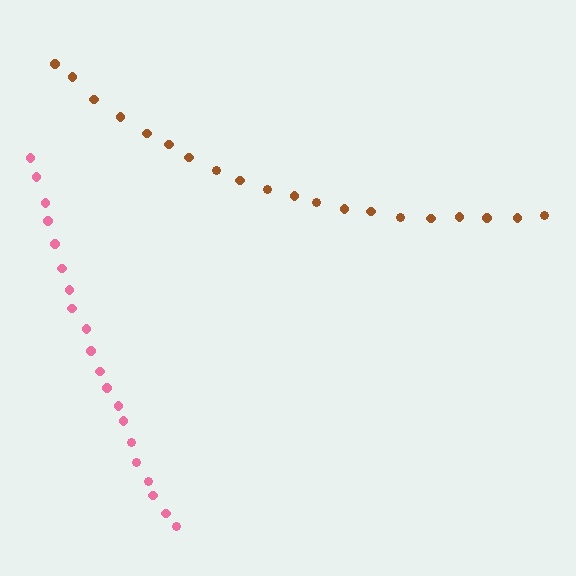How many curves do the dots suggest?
There are 2 distinct paths.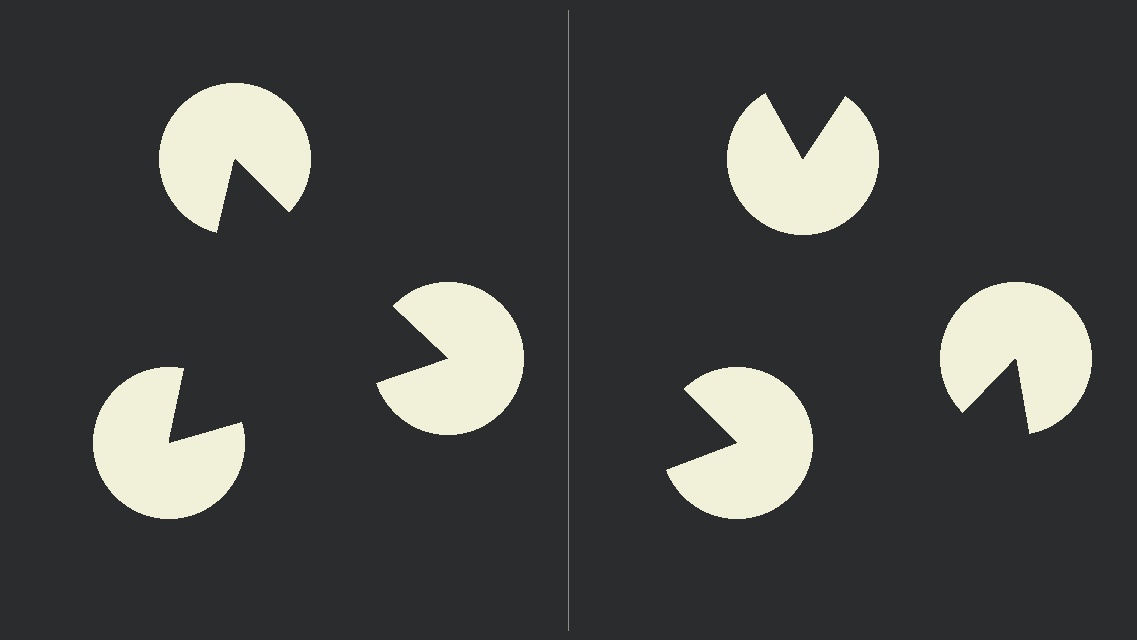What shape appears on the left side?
An illusory triangle.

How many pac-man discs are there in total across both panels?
6 — 3 on each side.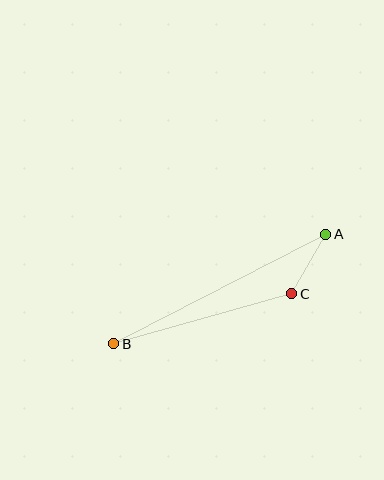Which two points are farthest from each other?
Points A and B are farthest from each other.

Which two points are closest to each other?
Points A and C are closest to each other.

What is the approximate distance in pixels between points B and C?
The distance between B and C is approximately 184 pixels.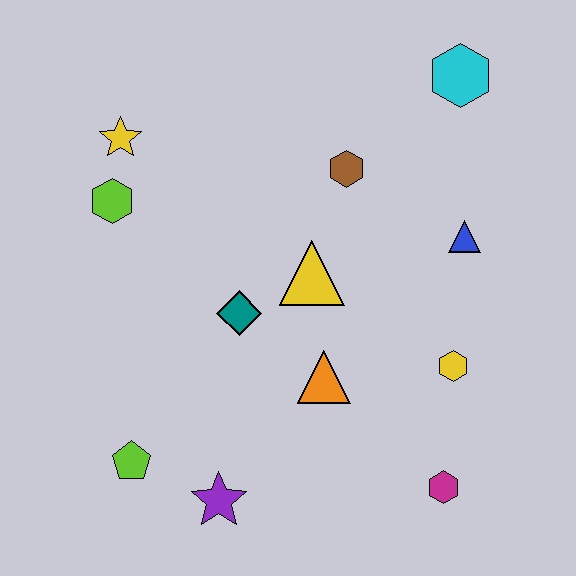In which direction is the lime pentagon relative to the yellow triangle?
The lime pentagon is below the yellow triangle.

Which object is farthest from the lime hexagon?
The magenta hexagon is farthest from the lime hexagon.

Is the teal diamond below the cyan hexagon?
Yes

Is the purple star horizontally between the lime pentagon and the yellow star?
No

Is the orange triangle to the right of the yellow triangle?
Yes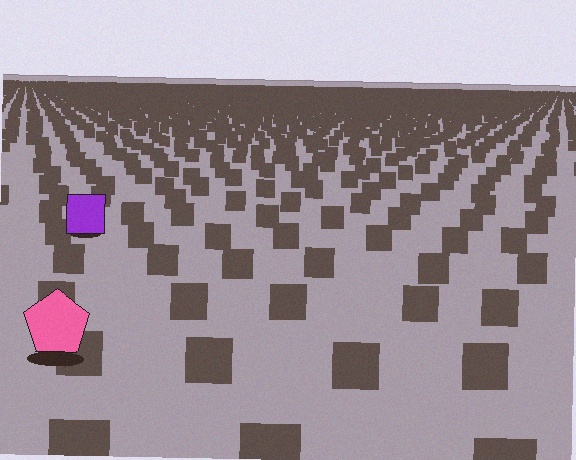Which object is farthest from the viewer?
The purple square is farthest from the viewer. It appears smaller and the ground texture around it is denser.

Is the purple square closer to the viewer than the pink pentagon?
No. The pink pentagon is closer — you can tell from the texture gradient: the ground texture is coarser near it.